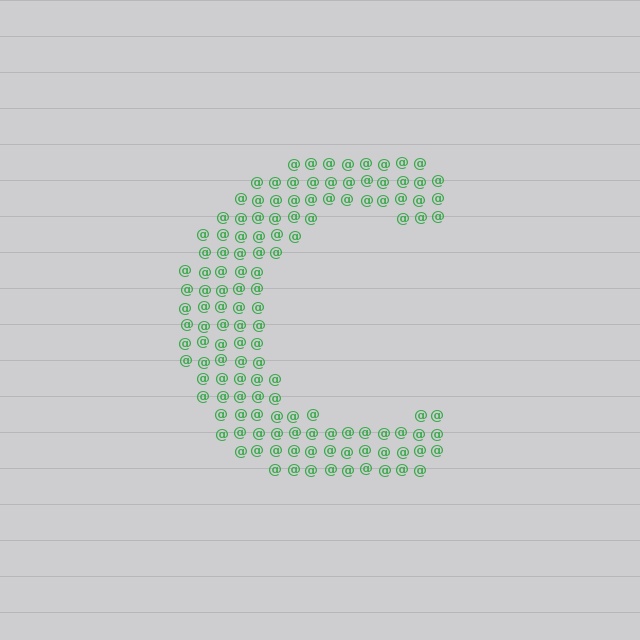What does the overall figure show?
The overall figure shows the letter C.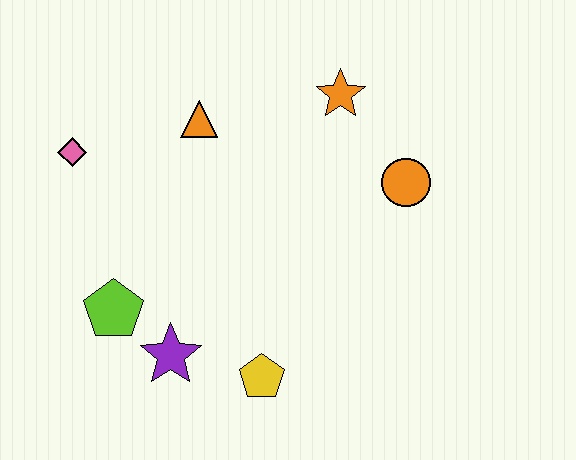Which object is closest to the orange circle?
The orange star is closest to the orange circle.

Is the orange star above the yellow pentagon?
Yes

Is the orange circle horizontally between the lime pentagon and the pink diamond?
No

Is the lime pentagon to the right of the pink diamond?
Yes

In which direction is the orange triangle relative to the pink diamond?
The orange triangle is to the right of the pink diamond.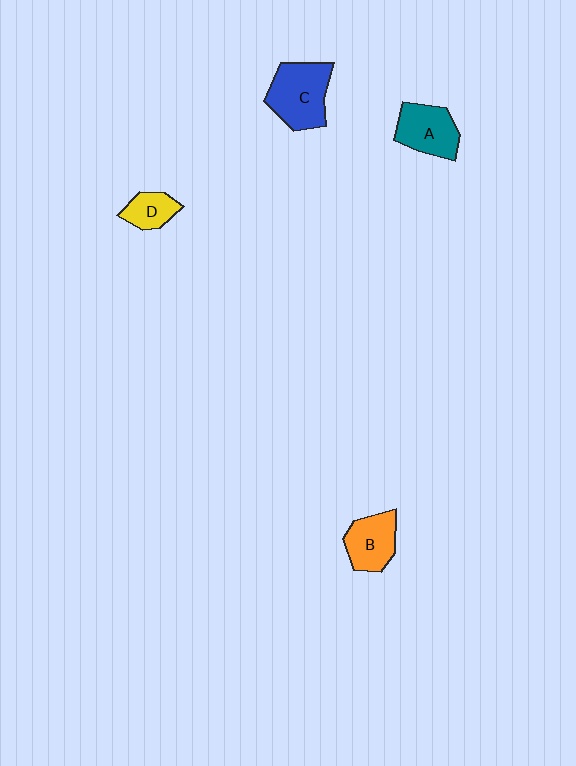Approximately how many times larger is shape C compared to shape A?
Approximately 1.3 times.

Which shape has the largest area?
Shape C (blue).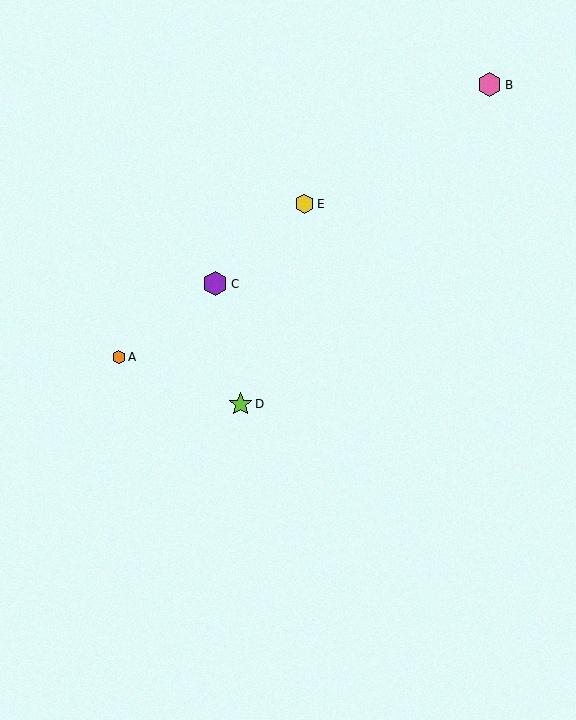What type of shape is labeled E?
Shape E is a yellow hexagon.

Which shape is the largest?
The purple hexagon (labeled C) is the largest.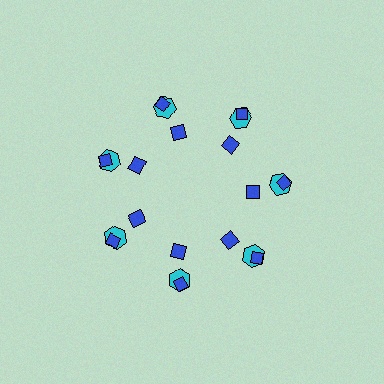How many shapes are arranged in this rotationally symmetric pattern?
There are 21 shapes, arranged in 7 groups of 3.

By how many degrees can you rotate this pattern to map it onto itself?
The pattern maps onto itself every 51 degrees of rotation.